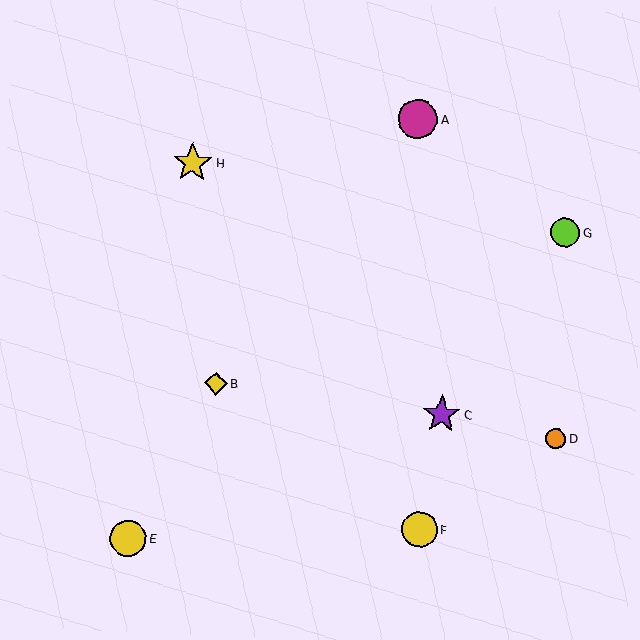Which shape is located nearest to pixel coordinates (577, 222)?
The lime circle (labeled G) at (565, 232) is nearest to that location.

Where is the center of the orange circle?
The center of the orange circle is at (556, 438).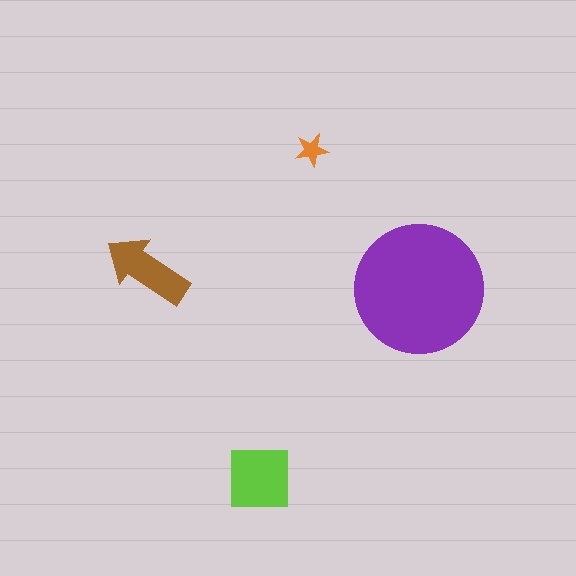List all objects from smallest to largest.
The orange star, the brown arrow, the lime square, the purple circle.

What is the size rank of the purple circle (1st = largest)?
1st.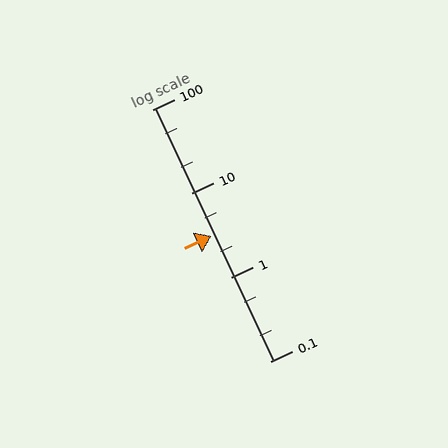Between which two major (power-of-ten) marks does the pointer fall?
The pointer is between 1 and 10.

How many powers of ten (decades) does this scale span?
The scale spans 3 decades, from 0.1 to 100.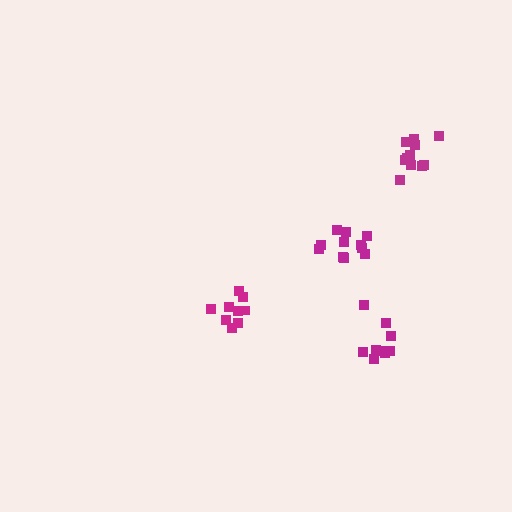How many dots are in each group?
Group 1: 10 dots, Group 2: 9 dots, Group 3: 12 dots, Group 4: 11 dots (42 total).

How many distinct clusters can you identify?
There are 4 distinct clusters.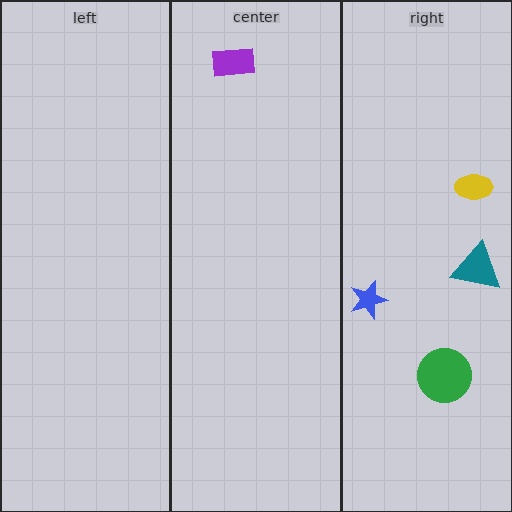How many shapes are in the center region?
1.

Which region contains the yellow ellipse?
The right region.